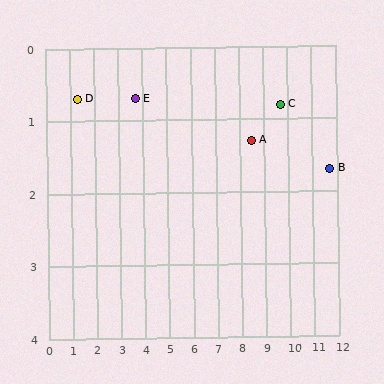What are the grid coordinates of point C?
Point C is at approximately (9.7, 0.8).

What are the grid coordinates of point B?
Point B is at approximately (11.7, 1.7).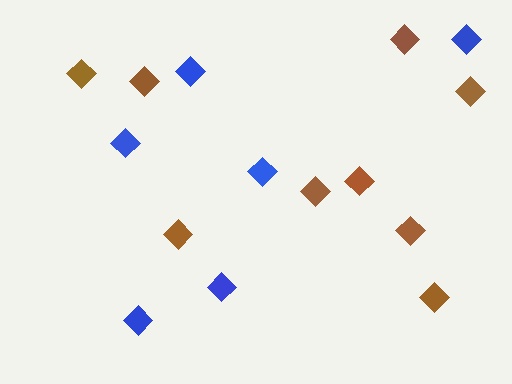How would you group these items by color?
There are 2 groups: one group of blue diamonds (6) and one group of brown diamonds (9).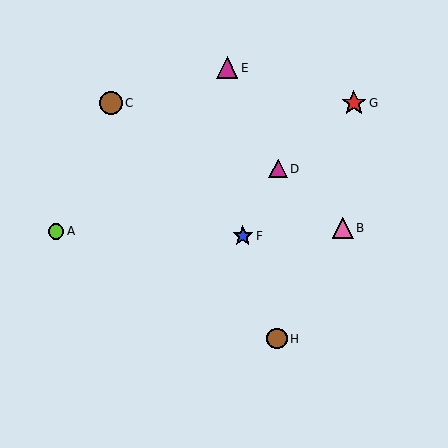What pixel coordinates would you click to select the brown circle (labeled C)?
Click at (111, 103) to select the brown circle C.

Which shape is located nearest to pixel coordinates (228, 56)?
The magenta triangle (labeled E) at (227, 68) is nearest to that location.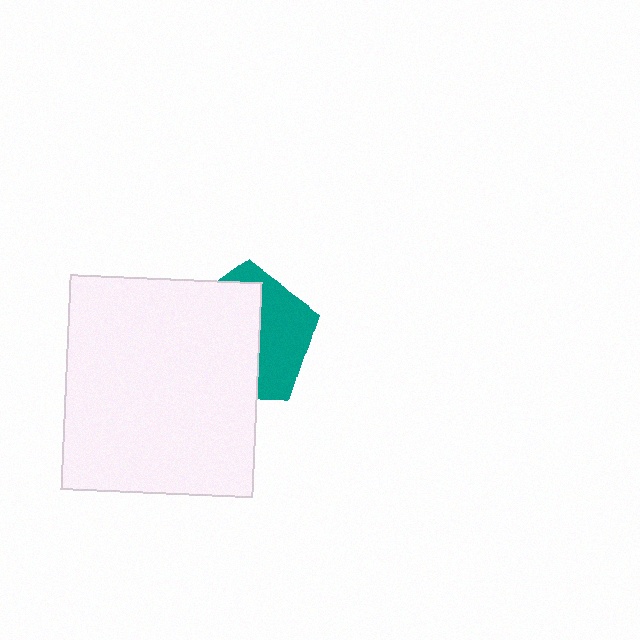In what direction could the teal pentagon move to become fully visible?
The teal pentagon could move right. That would shift it out from behind the white rectangle entirely.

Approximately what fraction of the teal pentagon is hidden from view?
Roughly 60% of the teal pentagon is hidden behind the white rectangle.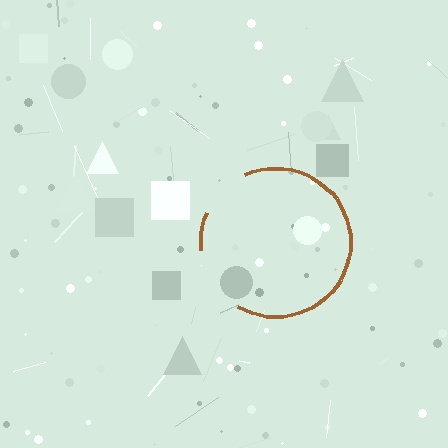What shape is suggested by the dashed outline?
The dashed outline suggests a circle.